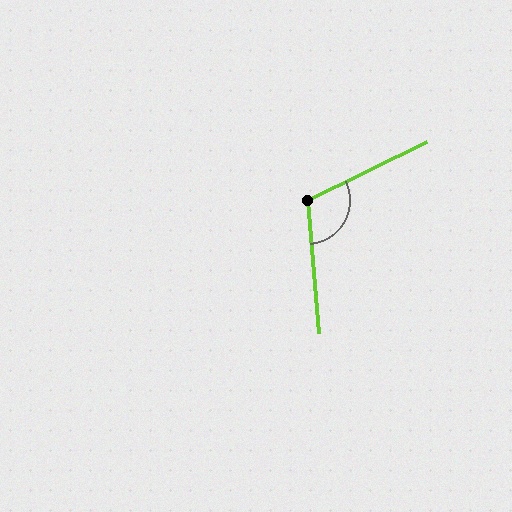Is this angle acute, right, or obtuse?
It is obtuse.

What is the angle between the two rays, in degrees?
Approximately 111 degrees.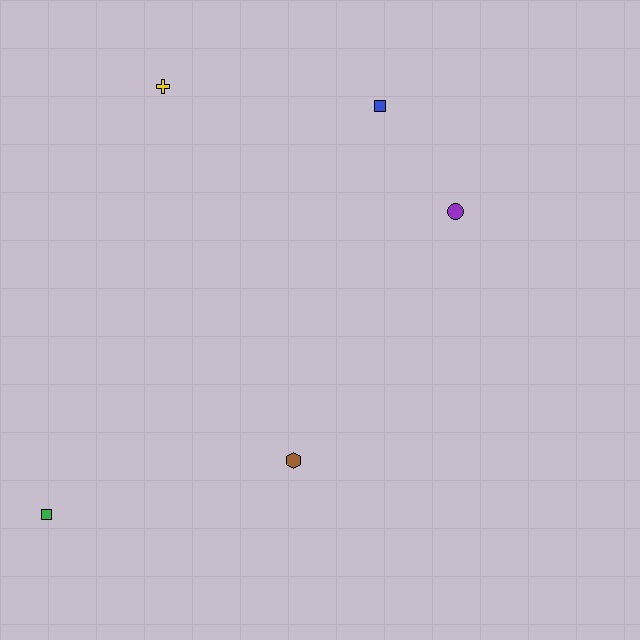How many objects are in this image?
There are 5 objects.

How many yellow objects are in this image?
There is 1 yellow object.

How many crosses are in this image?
There is 1 cross.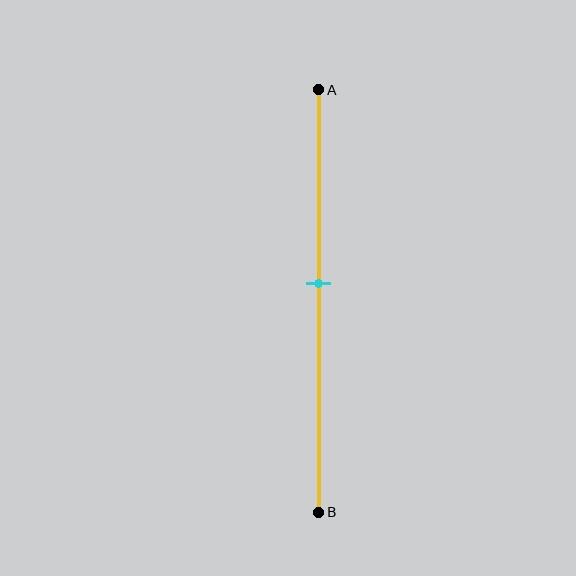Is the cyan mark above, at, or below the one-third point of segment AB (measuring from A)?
The cyan mark is below the one-third point of segment AB.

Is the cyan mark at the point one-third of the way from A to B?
No, the mark is at about 45% from A, not at the 33% one-third point.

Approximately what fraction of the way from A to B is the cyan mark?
The cyan mark is approximately 45% of the way from A to B.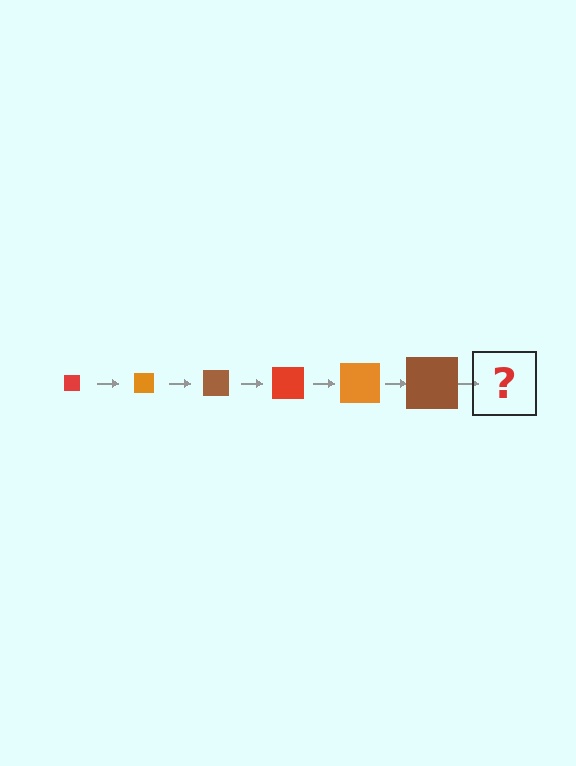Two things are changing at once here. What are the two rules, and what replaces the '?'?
The two rules are that the square grows larger each step and the color cycles through red, orange, and brown. The '?' should be a red square, larger than the previous one.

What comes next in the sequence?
The next element should be a red square, larger than the previous one.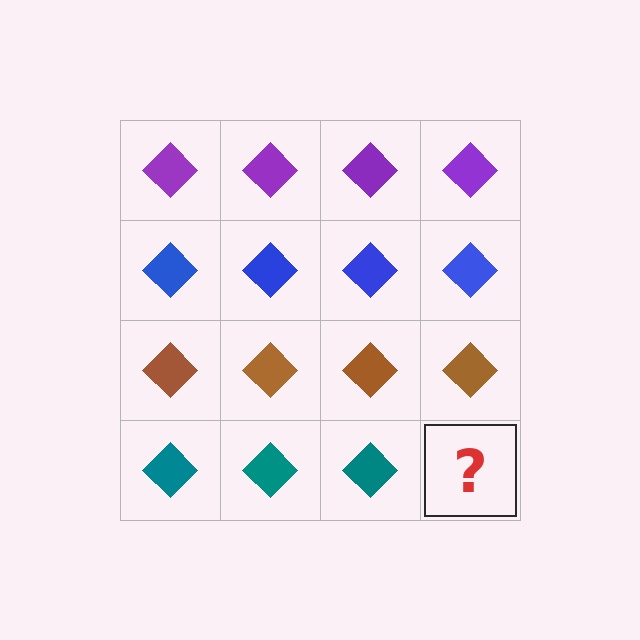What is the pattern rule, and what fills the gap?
The rule is that each row has a consistent color. The gap should be filled with a teal diamond.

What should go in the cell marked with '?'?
The missing cell should contain a teal diamond.